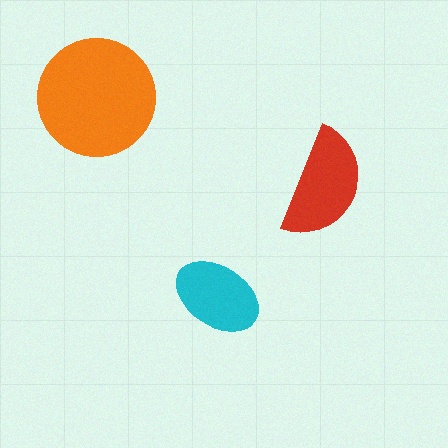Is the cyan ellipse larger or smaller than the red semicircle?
Smaller.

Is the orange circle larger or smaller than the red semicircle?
Larger.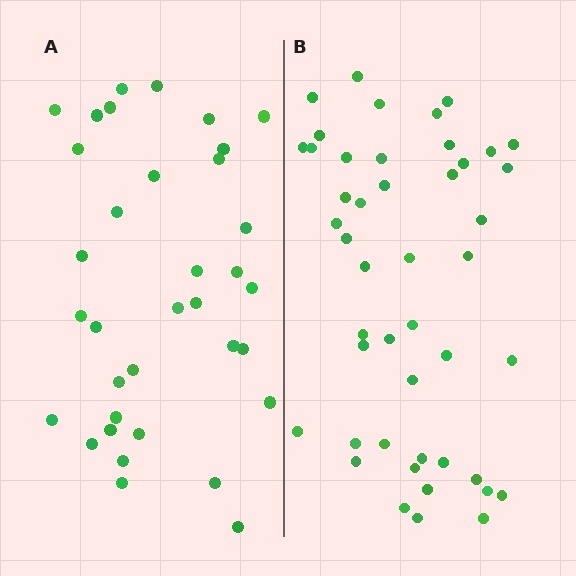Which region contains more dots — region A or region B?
Region B (the right region) has more dots.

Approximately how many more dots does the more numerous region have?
Region B has roughly 12 or so more dots than region A.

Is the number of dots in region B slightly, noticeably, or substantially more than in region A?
Region B has noticeably more, but not dramatically so. The ratio is roughly 1.3 to 1.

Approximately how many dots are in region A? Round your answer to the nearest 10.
About 40 dots. (The exact count is 35, which rounds to 40.)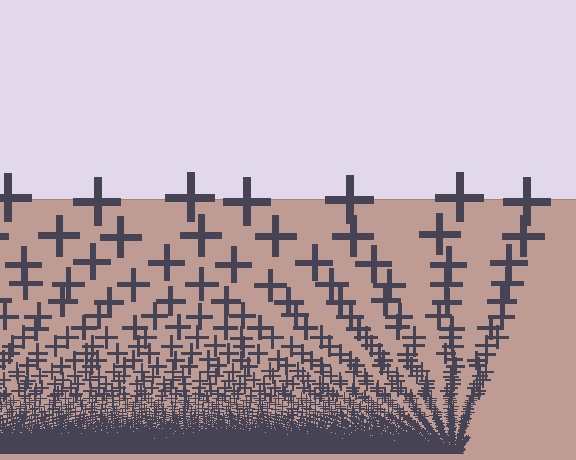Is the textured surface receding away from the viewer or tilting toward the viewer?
The surface appears to tilt toward the viewer. Texture elements get larger and sparser toward the top.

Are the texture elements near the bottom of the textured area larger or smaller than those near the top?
Smaller. The gradient is inverted — elements near the bottom are smaller and denser.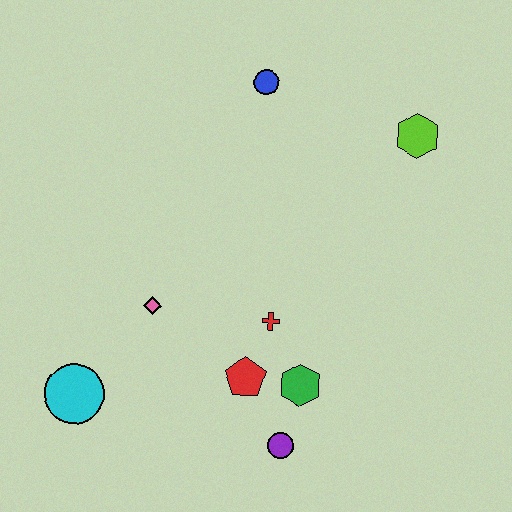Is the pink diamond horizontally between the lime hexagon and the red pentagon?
No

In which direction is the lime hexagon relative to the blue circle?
The lime hexagon is to the right of the blue circle.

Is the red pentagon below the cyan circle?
No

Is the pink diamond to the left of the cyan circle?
No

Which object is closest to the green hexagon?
The red pentagon is closest to the green hexagon.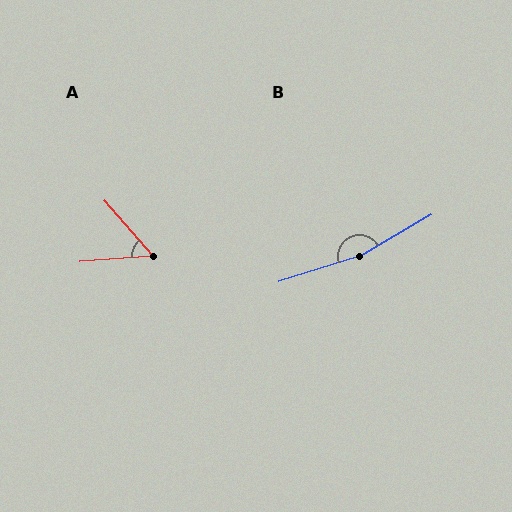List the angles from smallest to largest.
A (53°), B (167°).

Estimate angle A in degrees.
Approximately 53 degrees.